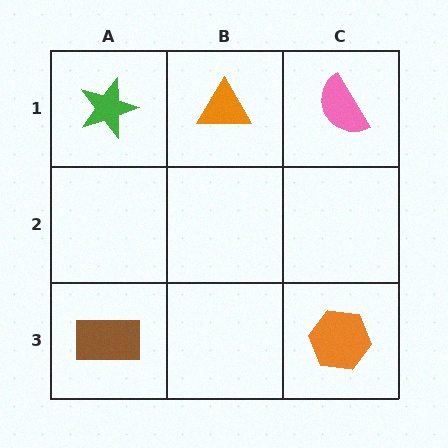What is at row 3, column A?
A brown rectangle.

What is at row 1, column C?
A pink semicircle.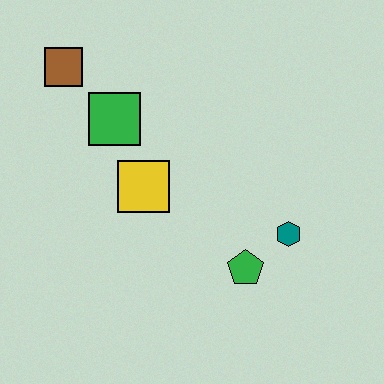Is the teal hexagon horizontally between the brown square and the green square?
No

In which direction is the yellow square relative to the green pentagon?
The yellow square is to the left of the green pentagon.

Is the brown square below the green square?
No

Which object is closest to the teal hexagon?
The green pentagon is closest to the teal hexagon.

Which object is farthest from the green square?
The teal hexagon is farthest from the green square.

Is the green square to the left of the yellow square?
Yes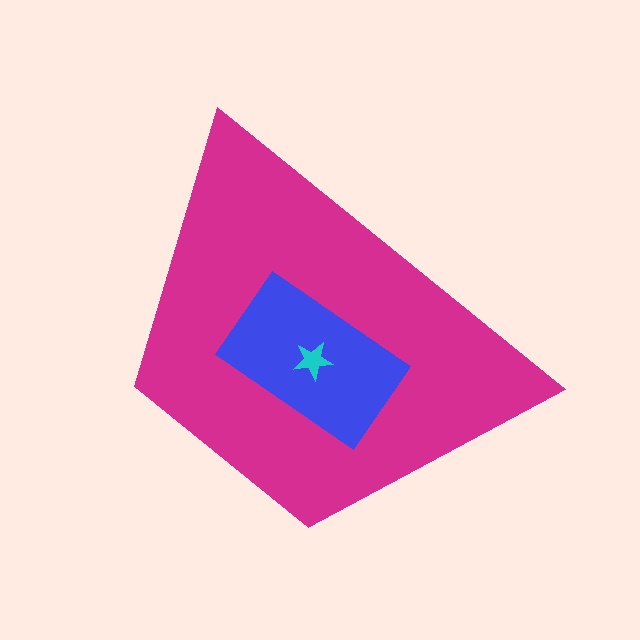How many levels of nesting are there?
3.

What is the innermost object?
The cyan star.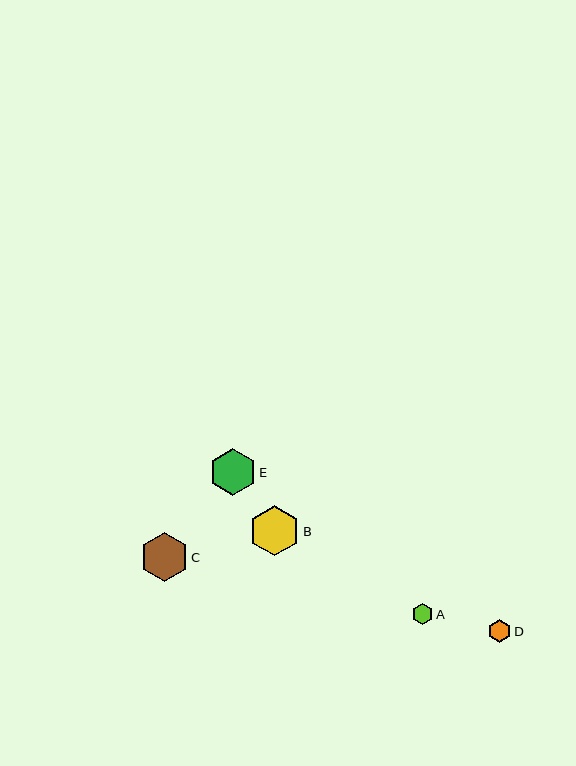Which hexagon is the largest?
Hexagon B is the largest with a size of approximately 50 pixels.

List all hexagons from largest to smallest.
From largest to smallest: B, C, E, D, A.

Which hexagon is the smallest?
Hexagon A is the smallest with a size of approximately 21 pixels.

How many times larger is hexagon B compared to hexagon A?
Hexagon B is approximately 2.4 times the size of hexagon A.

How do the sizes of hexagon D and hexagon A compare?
Hexagon D and hexagon A are approximately the same size.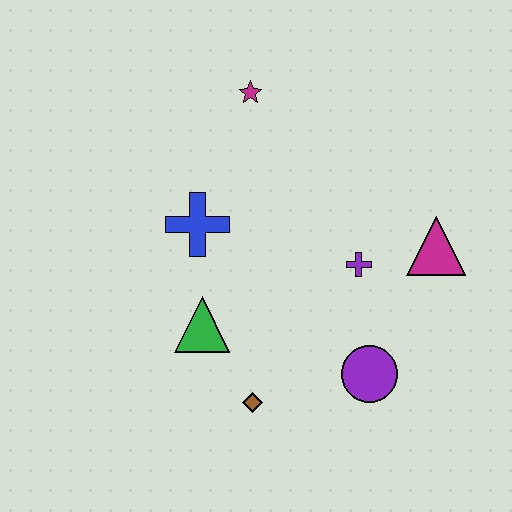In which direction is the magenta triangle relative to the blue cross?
The magenta triangle is to the right of the blue cross.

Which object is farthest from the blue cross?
The magenta triangle is farthest from the blue cross.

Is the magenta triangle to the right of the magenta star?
Yes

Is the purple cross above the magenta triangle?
No